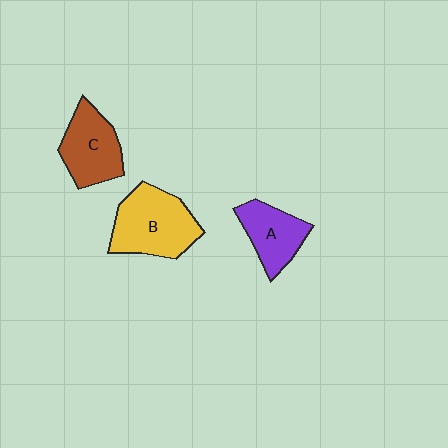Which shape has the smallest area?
Shape A (purple).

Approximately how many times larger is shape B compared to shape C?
Approximately 1.3 times.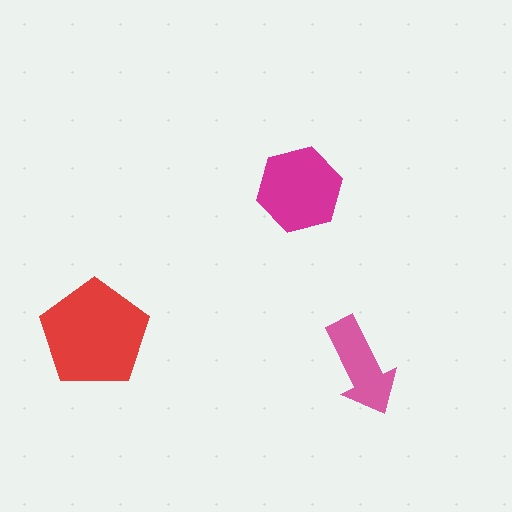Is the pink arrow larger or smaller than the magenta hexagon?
Smaller.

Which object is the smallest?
The pink arrow.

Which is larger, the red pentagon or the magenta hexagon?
The red pentagon.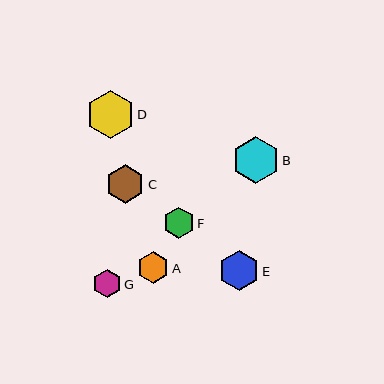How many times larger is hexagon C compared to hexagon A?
Hexagon C is approximately 1.2 times the size of hexagon A.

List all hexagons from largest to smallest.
From largest to smallest: D, B, E, C, A, F, G.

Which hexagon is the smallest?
Hexagon G is the smallest with a size of approximately 28 pixels.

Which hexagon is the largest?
Hexagon D is the largest with a size of approximately 48 pixels.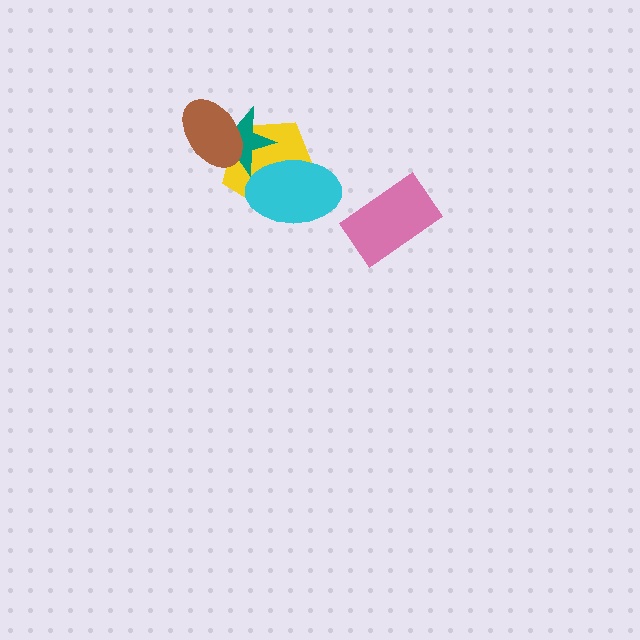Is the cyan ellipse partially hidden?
No, no other shape covers it.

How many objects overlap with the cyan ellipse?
2 objects overlap with the cyan ellipse.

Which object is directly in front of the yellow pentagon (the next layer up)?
The teal star is directly in front of the yellow pentagon.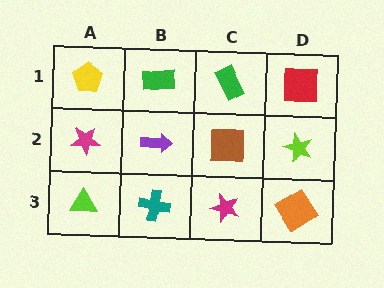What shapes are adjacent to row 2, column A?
A yellow pentagon (row 1, column A), a lime triangle (row 3, column A), a purple arrow (row 2, column B).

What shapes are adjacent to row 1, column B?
A purple arrow (row 2, column B), a yellow pentagon (row 1, column A), a green rectangle (row 1, column C).